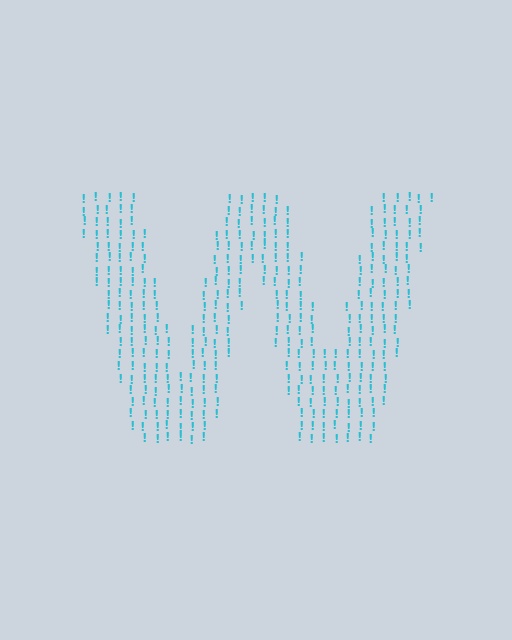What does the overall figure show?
The overall figure shows the letter W.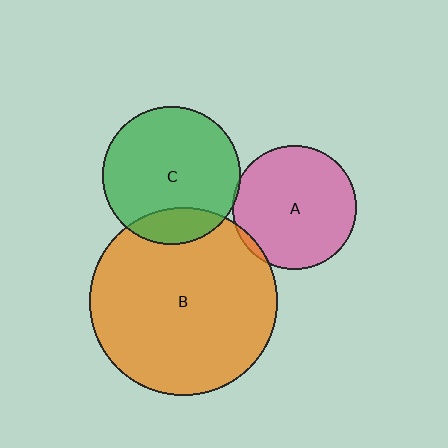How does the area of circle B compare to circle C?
Approximately 1.9 times.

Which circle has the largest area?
Circle B (orange).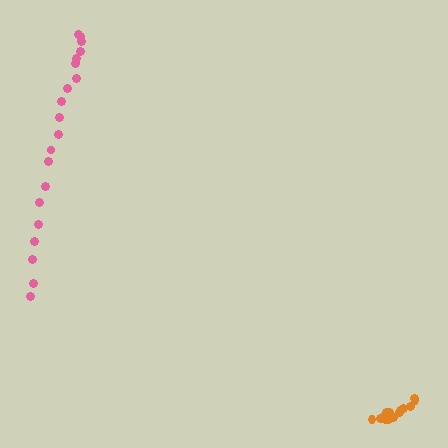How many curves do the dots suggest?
There are 2 distinct paths.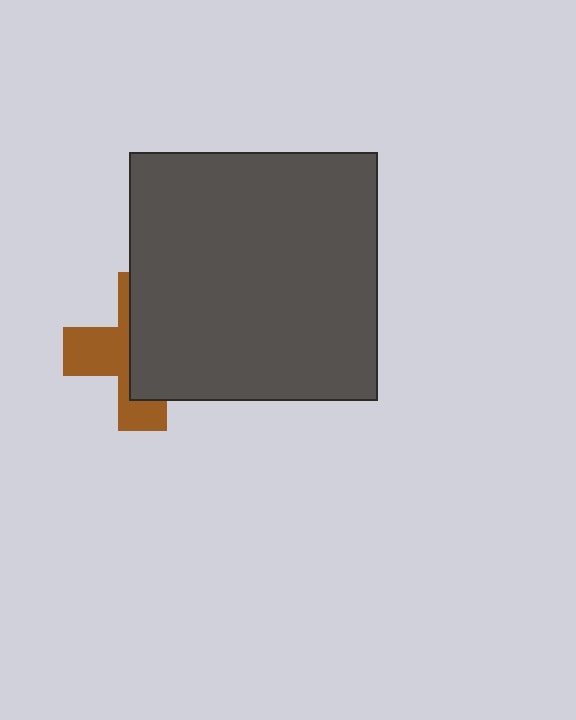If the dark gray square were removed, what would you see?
You would see the complete brown cross.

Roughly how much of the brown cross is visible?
A small part of it is visible (roughly 43%).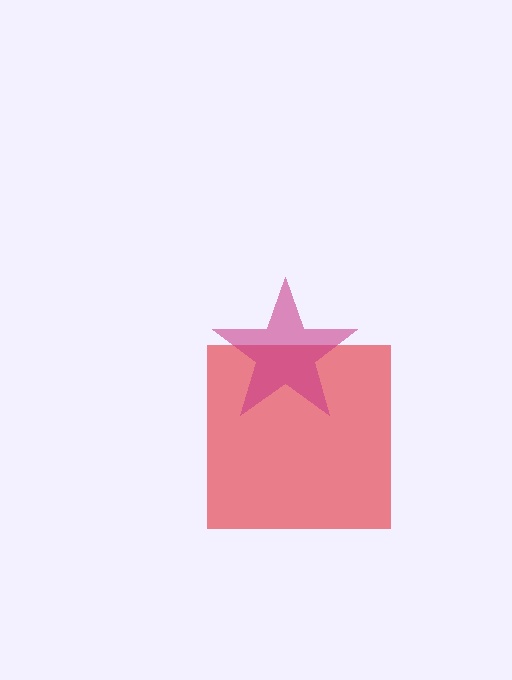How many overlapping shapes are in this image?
There are 2 overlapping shapes in the image.